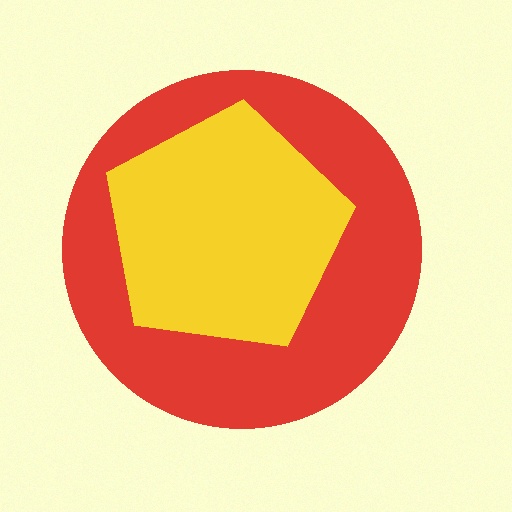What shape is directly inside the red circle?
The yellow pentagon.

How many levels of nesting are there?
2.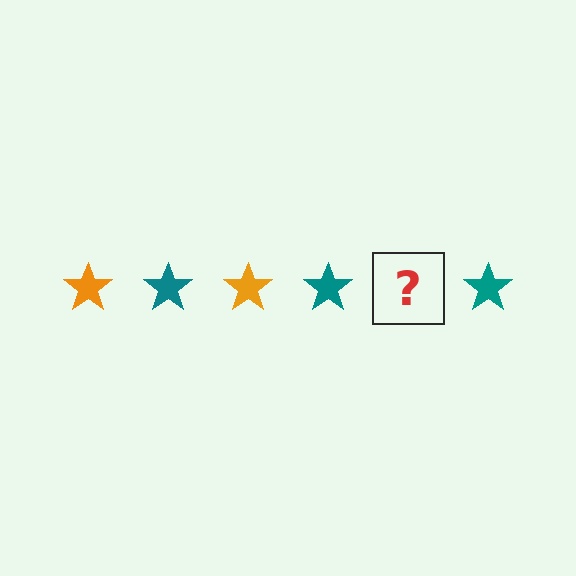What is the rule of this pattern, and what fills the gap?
The rule is that the pattern cycles through orange, teal stars. The gap should be filled with an orange star.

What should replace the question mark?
The question mark should be replaced with an orange star.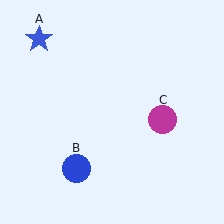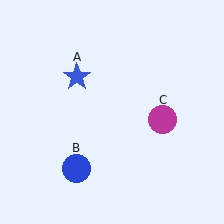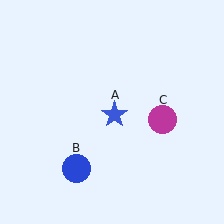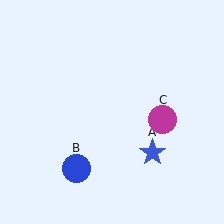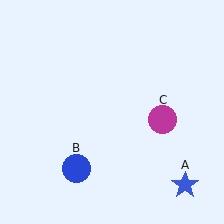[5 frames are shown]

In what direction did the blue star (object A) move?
The blue star (object A) moved down and to the right.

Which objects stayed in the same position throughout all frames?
Blue circle (object B) and magenta circle (object C) remained stationary.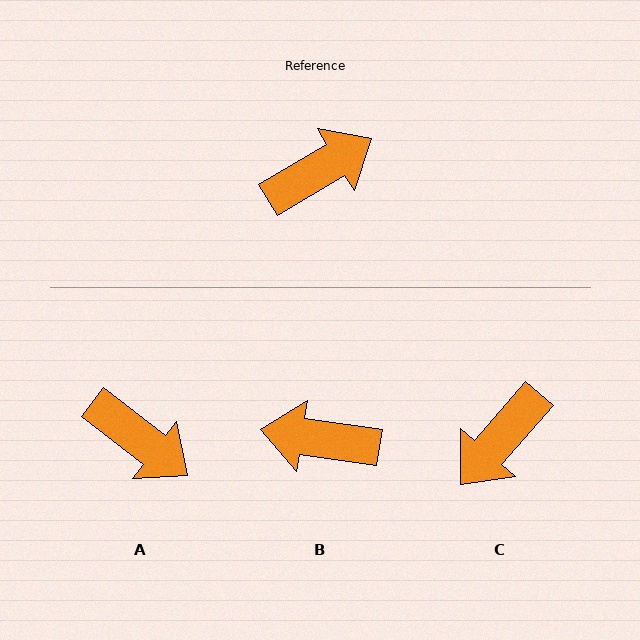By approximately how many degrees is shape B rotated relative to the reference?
Approximately 141 degrees counter-clockwise.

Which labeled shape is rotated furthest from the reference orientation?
C, about 162 degrees away.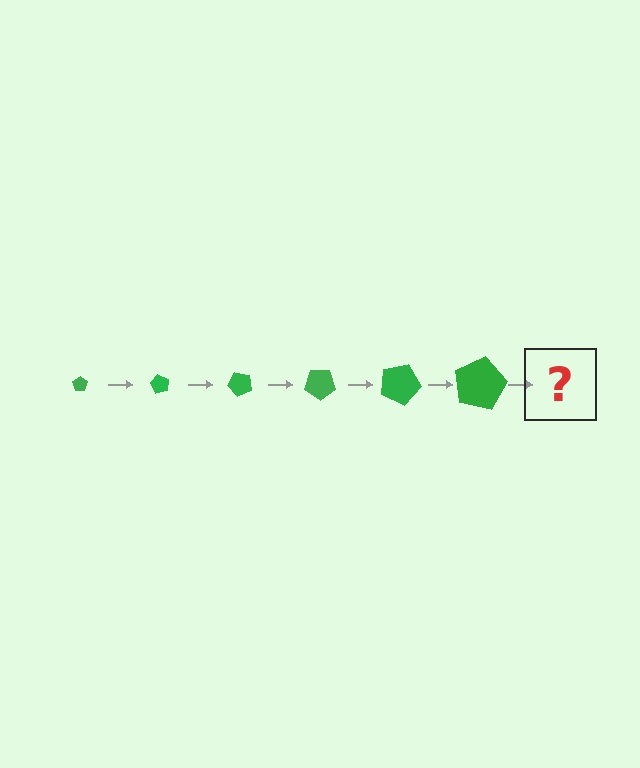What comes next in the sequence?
The next element should be a pentagon, larger than the previous one and rotated 360 degrees from the start.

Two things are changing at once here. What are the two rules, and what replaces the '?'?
The two rules are that the pentagon grows larger each step and it rotates 60 degrees each step. The '?' should be a pentagon, larger than the previous one and rotated 360 degrees from the start.